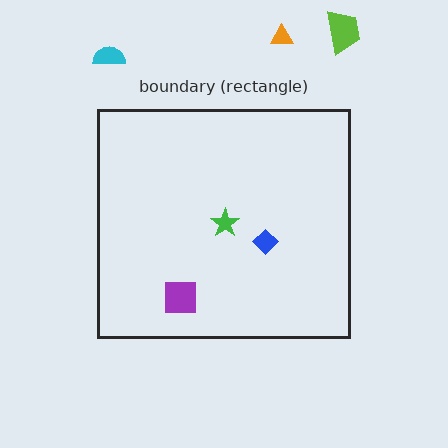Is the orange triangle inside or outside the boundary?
Outside.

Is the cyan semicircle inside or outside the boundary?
Outside.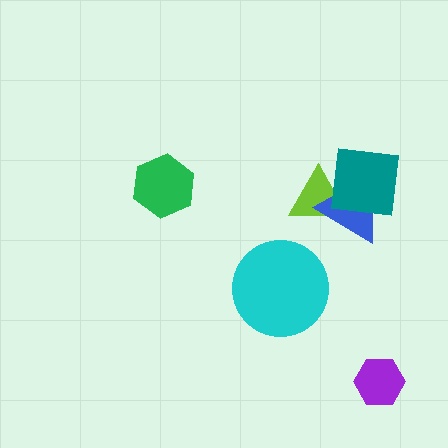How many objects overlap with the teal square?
2 objects overlap with the teal square.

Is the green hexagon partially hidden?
No, no other shape covers it.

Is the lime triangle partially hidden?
Yes, it is partially covered by another shape.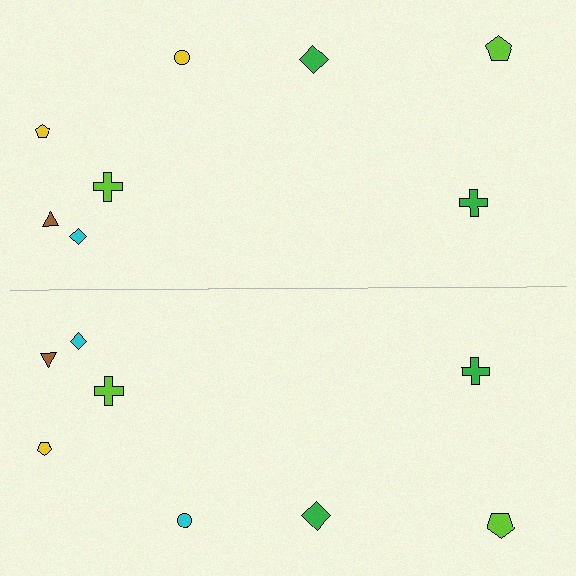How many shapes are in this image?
There are 16 shapes in this image.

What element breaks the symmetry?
The cyan circle on the bottom side breaks the symmetry — its mirror counterpart is yellow.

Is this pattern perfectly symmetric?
No, the pattern is not perfectly symmetric. The cyan circle on the bottom side breaks the symmetry — its mirror counterpart is yellow.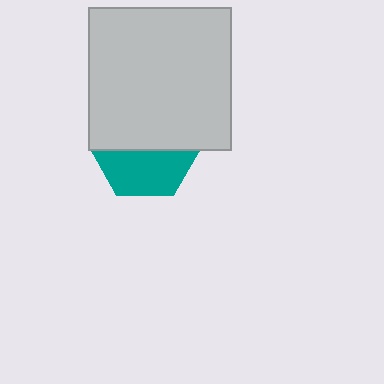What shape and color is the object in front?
The object in front is a light gray square.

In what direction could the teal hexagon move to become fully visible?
The teal hexagon could move down. That would shift it out from behind the light gray square entirely.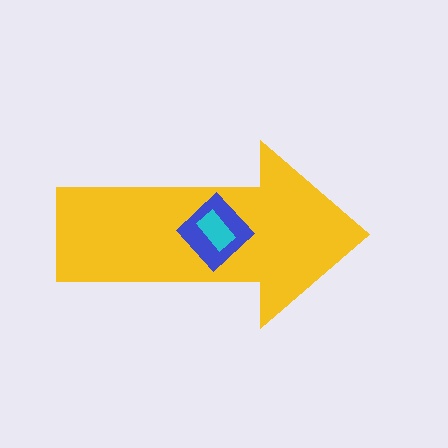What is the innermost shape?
The cyan rectangle.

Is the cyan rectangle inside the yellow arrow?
Yes.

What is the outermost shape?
The yellow arrow.